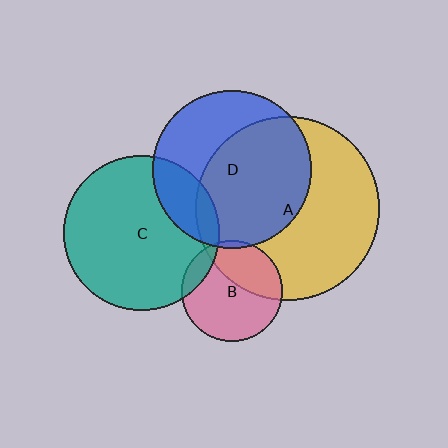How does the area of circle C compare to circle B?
Approximately 2.4 times.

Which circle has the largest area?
Circle A (yellow).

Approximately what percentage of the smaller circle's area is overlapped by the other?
Approximately 10%.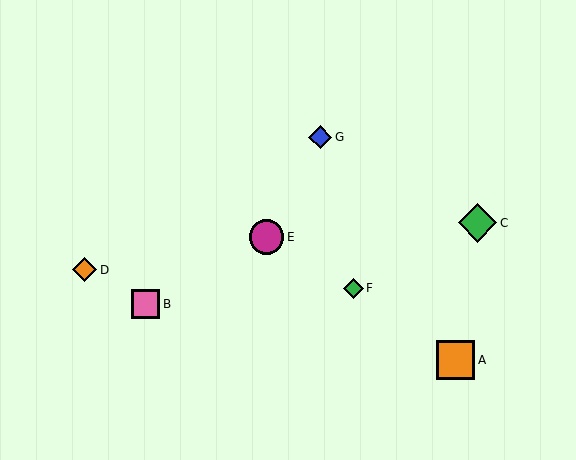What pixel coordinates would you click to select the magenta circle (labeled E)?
Click at (266, 237) to select the magenta circle E.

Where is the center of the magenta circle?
The center of the magenta circle is at (266, 237).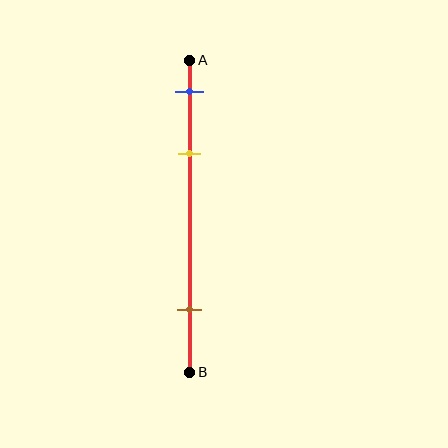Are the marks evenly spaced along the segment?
No, the marks are not evenly spaced.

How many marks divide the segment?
There are 3 marks dividing the segment.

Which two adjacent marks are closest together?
The blue and yellow marks are the closest adjacent pair.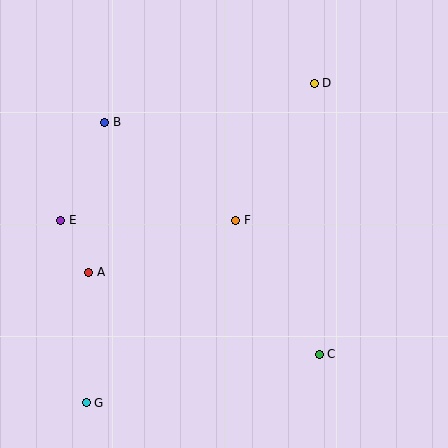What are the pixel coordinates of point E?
Point E is at (61, 220).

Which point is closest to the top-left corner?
Point B is closest to the top-left corner.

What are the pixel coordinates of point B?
Point B is at (105, 122).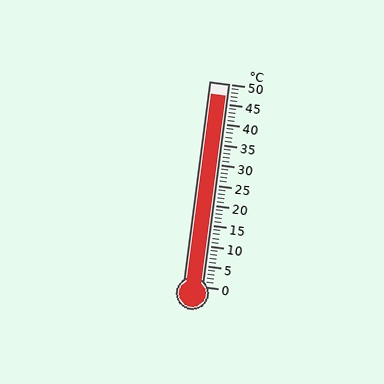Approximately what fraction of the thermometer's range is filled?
The thermometer is filled to approximately 95% of its range.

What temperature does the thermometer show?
The thermometer shows approximately 47°C.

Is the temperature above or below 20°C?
The temperature is above 20°C.